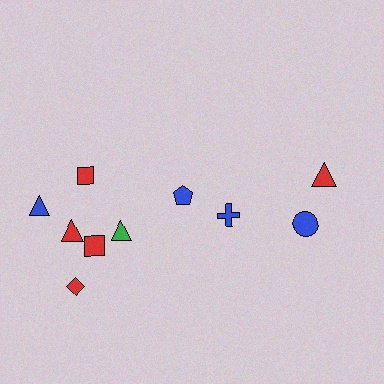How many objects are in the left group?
There are 7 objects.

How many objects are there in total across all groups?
There are 10 objects.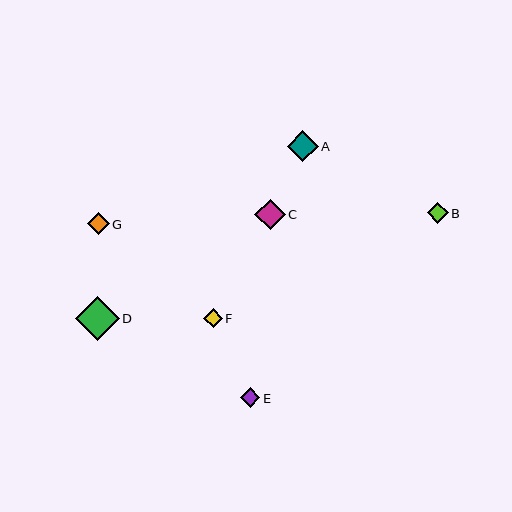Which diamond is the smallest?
Diamond F is the smallest with a size of approximately 19 pixels.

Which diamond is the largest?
Diamond D is the largest with a size of approximately 44 pixels.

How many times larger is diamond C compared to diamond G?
Diamond C is approximately 1.4 times the size of diamond G.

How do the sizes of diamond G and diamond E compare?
Diamond G and diamond E are approximately the same size.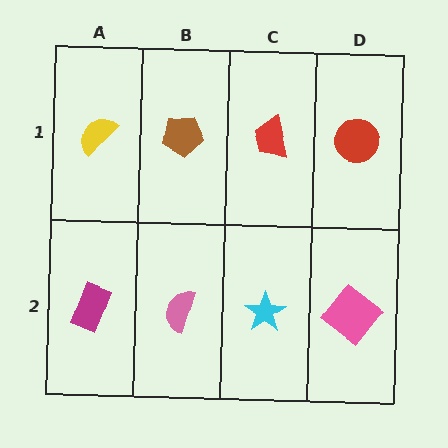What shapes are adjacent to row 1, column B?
A pink semicircle (row 2, column B), a yellow semicircle (row 1, column A), a red trapezoid (row 1, column C).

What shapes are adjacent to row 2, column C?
A red trapezoid (row 1, column C), a pink semicircle (row 2, column B), a pink diamond (row 2, column D).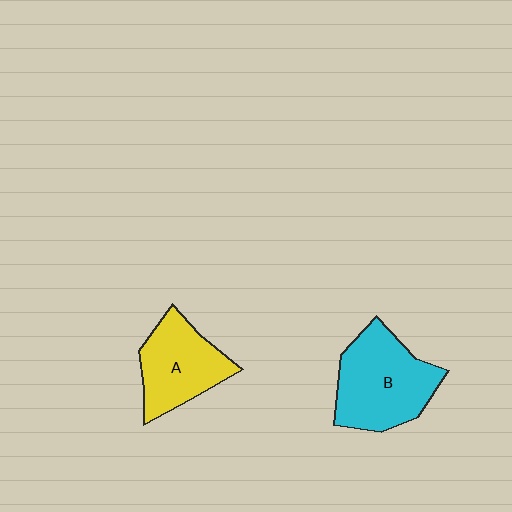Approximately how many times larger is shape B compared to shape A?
Approximately 1.3 times.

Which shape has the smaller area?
Shape A (yellow).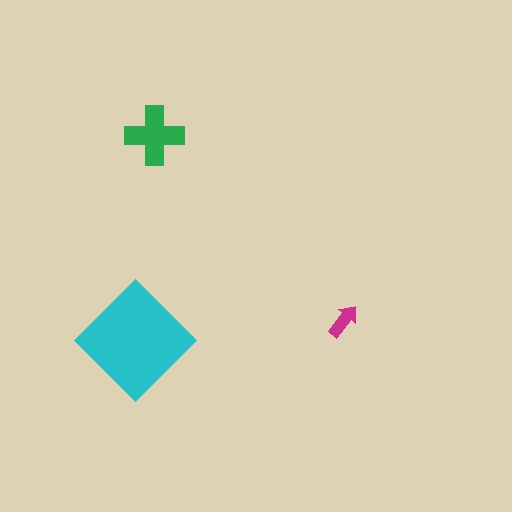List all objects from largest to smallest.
The cyan diamond, the green cross, the magenta arrow.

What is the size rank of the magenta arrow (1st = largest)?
3rd.